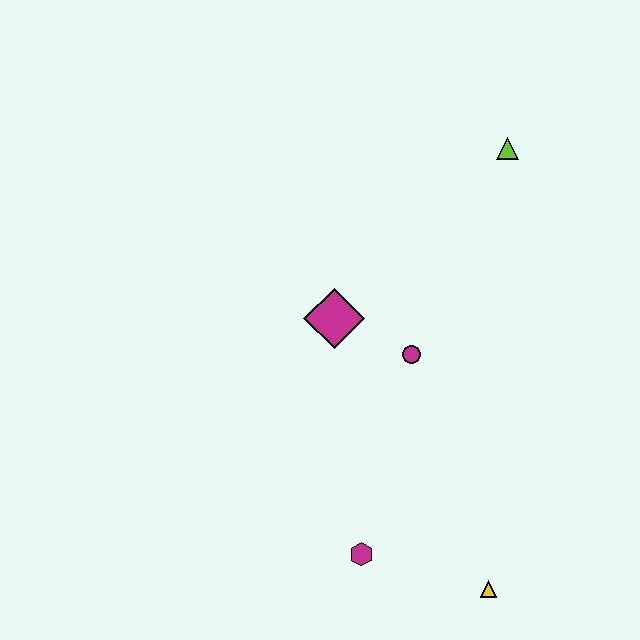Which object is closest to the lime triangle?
The magenta circle is closest to the lime triangle.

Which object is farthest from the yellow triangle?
The lime triangle is farthest from the yellow triangle.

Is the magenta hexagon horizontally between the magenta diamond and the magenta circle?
Yes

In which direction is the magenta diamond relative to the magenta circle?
The magenta diamond is to the left of the magenta circle.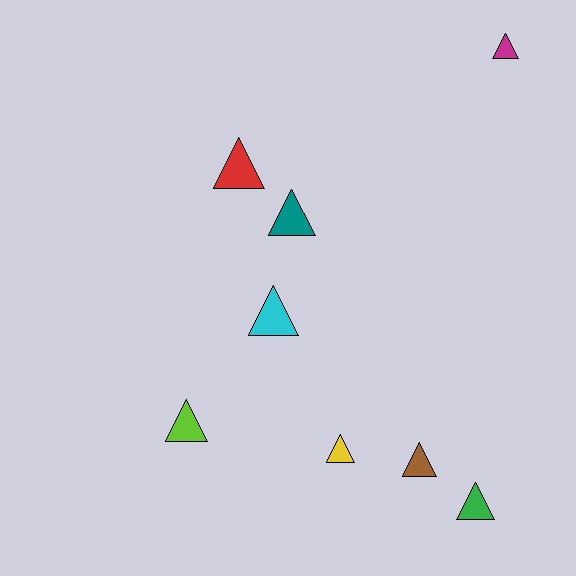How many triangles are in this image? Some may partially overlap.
There are 8 triangles.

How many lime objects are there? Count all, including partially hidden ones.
There is 1 lime object.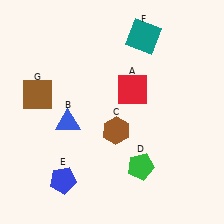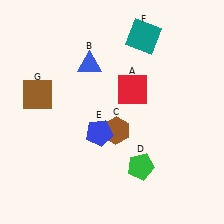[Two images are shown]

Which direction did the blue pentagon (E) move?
The blue pentagon (E) moved up.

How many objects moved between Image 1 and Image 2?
2 objects moved between the two images.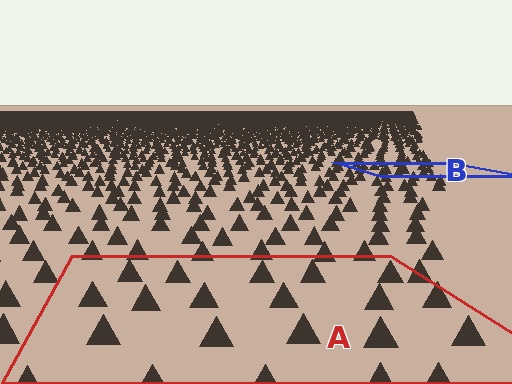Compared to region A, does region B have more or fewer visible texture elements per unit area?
Region B has more texture elements per unit area — they are packed more densely because it is farther away.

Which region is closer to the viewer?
Region A is closer. The texture elements there are larger and more spread out.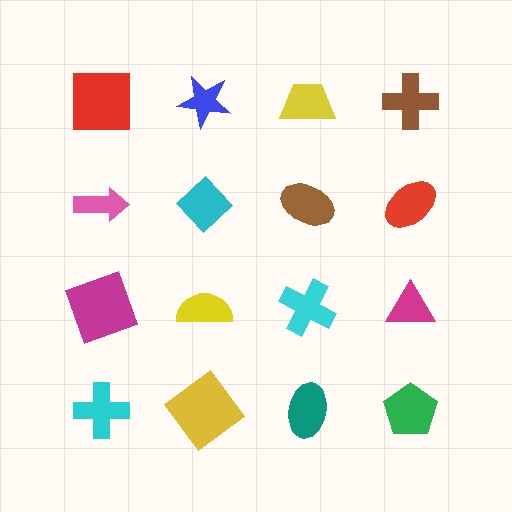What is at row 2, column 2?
A cyan diamond.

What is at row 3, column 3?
A cyan cross.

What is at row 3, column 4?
A magenta triangle.